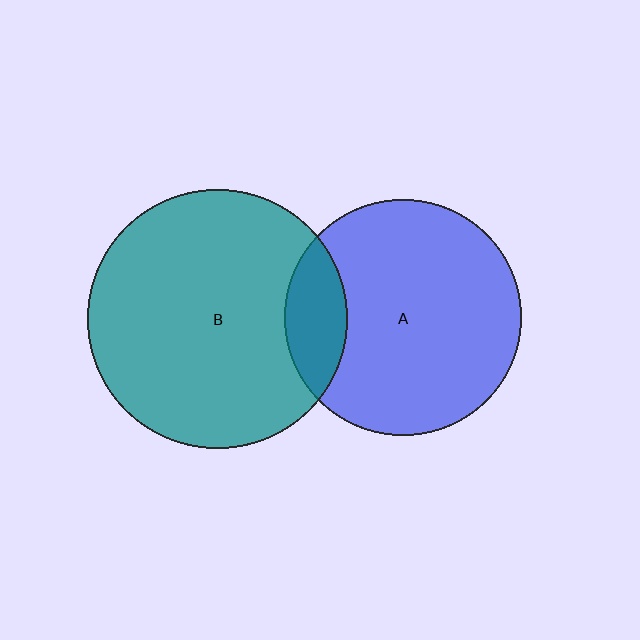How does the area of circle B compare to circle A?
Approximately 1.2 times.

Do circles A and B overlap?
Yes.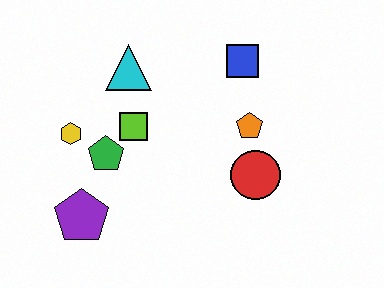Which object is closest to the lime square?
The green pentagon is closest to the lime square.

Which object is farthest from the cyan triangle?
The red circle is farthest from the cyan triangle.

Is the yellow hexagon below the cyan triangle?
Yes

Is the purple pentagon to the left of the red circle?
Yes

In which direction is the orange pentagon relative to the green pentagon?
The orange pentagon is to the right of the green pentagon.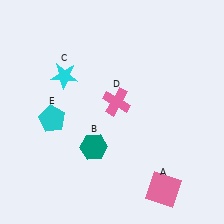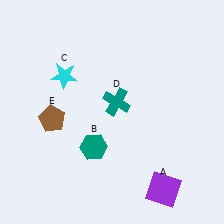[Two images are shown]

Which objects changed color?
A changed from pink to purple. D changed from pink to teal. E changed from cyan to brown.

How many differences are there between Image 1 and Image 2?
There are 3 differences between the two images.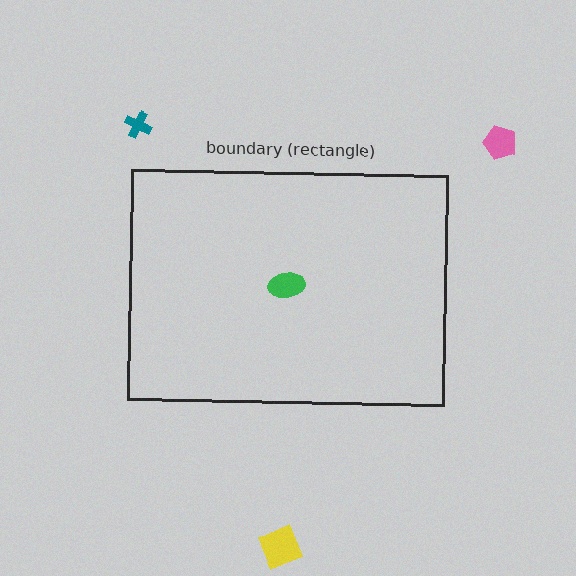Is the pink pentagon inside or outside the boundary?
Outside.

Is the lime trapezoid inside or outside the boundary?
Inside.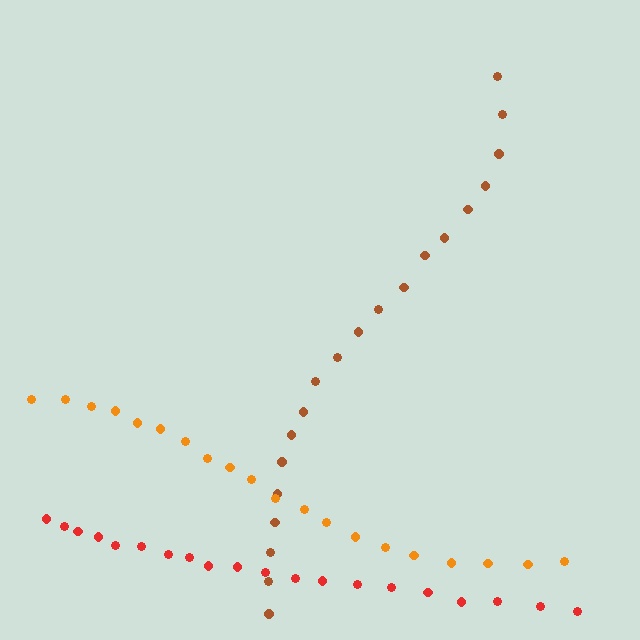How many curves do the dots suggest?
There are 3 distinct paths.